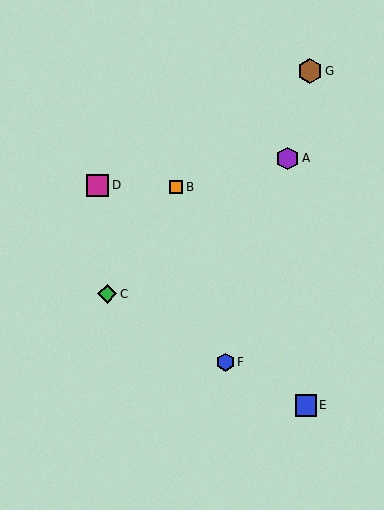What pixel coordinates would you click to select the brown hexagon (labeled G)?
Click at (310, 71) to select the brown hexagon G.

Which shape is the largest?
The brown hexagon (labeled G) is the largest.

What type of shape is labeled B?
Shape B is an orange square.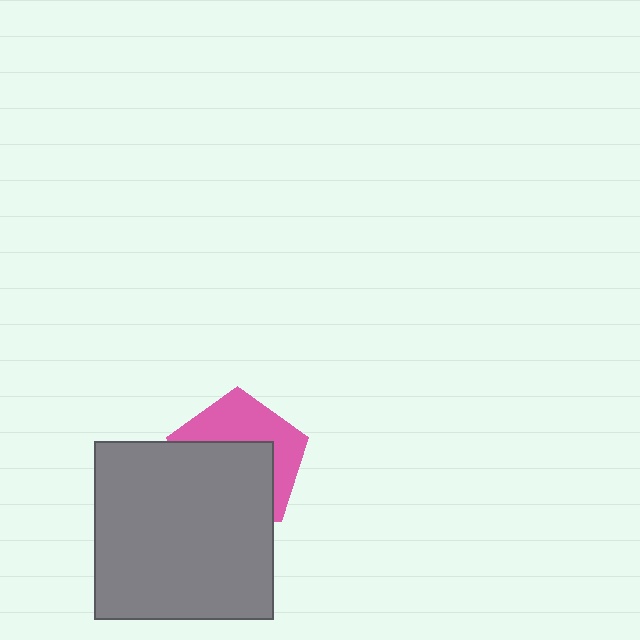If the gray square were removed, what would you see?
You would see the complete pink pentagon.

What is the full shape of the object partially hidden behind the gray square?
The partially hidden object is a pink pentagon.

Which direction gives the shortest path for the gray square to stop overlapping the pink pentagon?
Moving down gives the shortest separation.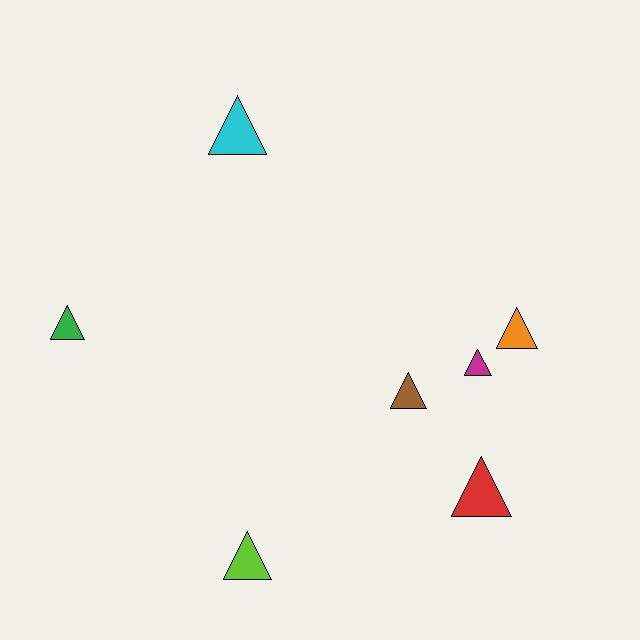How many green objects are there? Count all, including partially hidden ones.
There is 1 green object.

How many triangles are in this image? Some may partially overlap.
There are 7 triangles.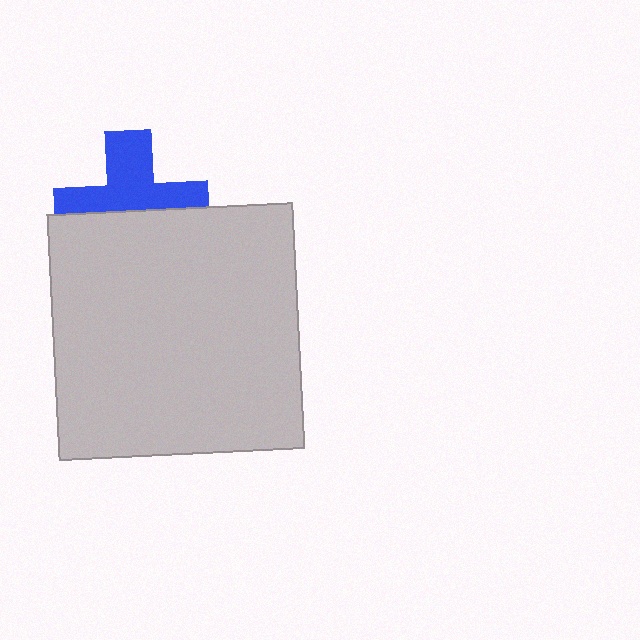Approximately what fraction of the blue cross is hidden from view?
Roughly 46% of the blue cross is hidden behind the light gray square.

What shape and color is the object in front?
The object in front is a light gray square.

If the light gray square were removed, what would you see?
You would see the complete blue cross.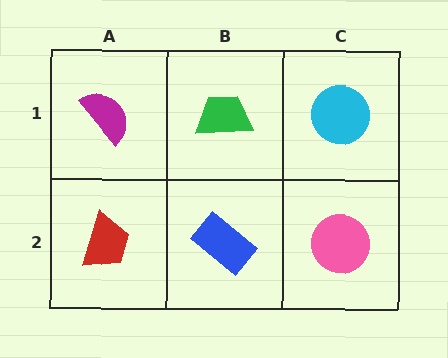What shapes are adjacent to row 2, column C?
A cyan circle (row 1, column C), a blue rectangle (row 2, column B).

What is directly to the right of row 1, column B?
A cyan circle.